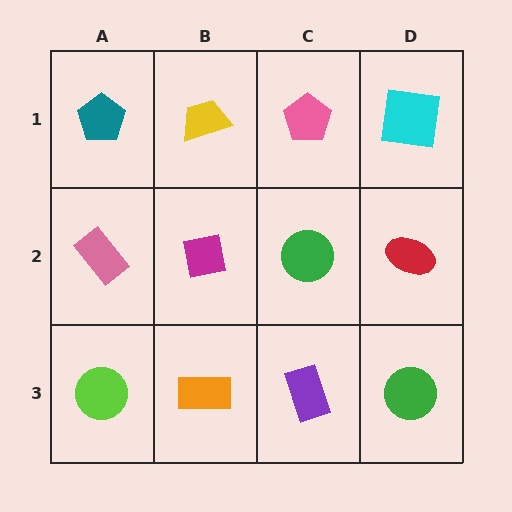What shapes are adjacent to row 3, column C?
A green circle (row 2, column C), an orange rectangle (row 3, column B), a green circle (row 3, column D).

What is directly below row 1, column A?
A pink rectangle.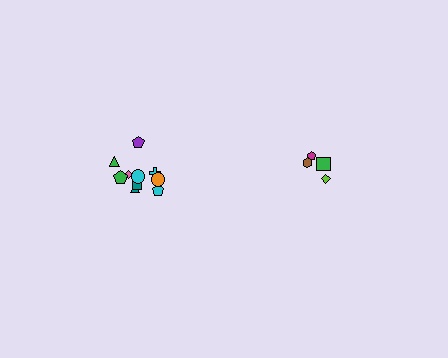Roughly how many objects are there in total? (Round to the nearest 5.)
Roughly 15 objects in total.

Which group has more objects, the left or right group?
The left group.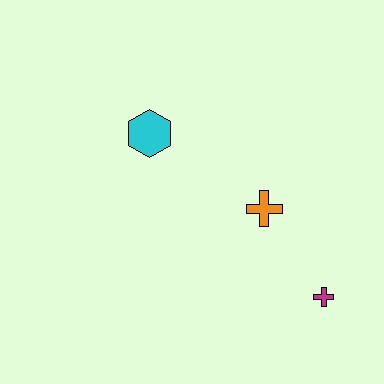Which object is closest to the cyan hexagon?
The orange cross is closest to the cyan hexagon.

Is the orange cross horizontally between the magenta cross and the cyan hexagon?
Yes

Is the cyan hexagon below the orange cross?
No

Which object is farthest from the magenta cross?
The cyan hexagon is farthest from the magenta cross.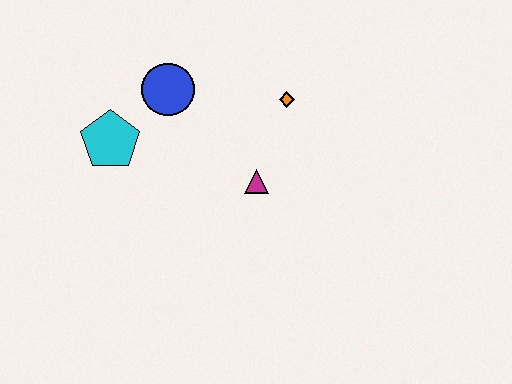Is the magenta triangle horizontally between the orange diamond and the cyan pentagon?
Yes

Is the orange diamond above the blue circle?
No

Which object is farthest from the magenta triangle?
The cyan pentagon is farthest from the magenta triangle.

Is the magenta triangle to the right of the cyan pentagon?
Yes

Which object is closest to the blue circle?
The cyan pentagon is closest to the blue circle.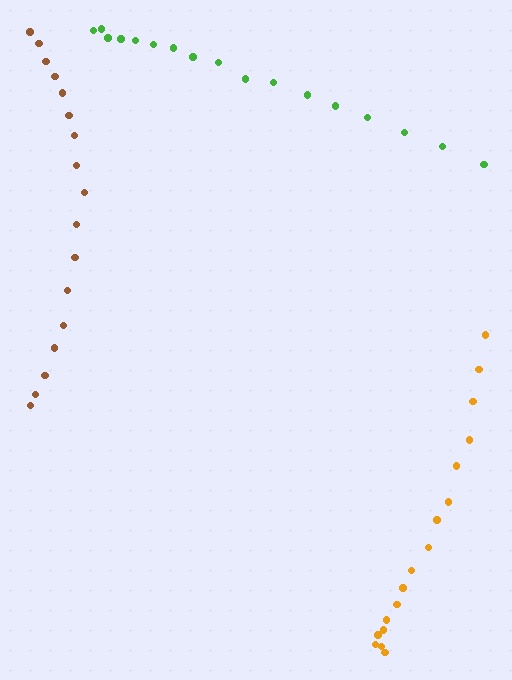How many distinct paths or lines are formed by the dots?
There are 3 distinct paths.